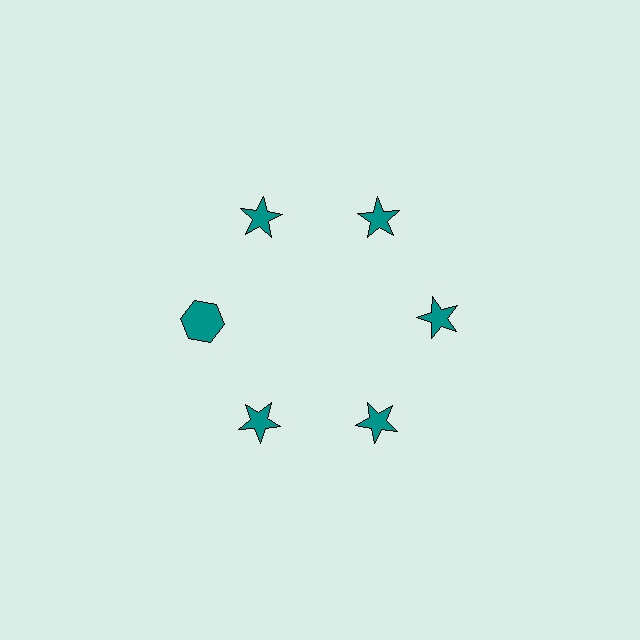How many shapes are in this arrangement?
There are 6 shapes arranged in a ring pattern.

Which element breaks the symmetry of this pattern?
The teal hexagon at roughly the 9 o'clock position breaks the symmetry. All other shapes are teal stars.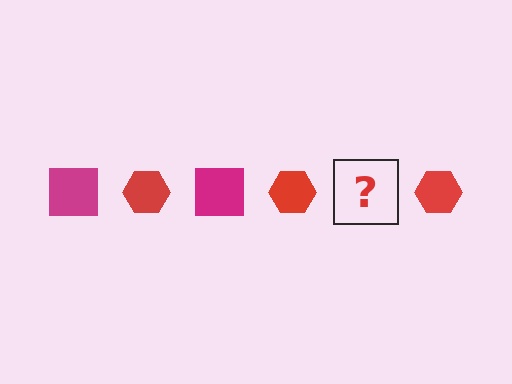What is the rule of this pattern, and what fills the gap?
The rule is that the pattern alternates between magenta square and red hexagon. The gap should be filled with a magenta square.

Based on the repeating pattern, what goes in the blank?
The blank should be a magenta square.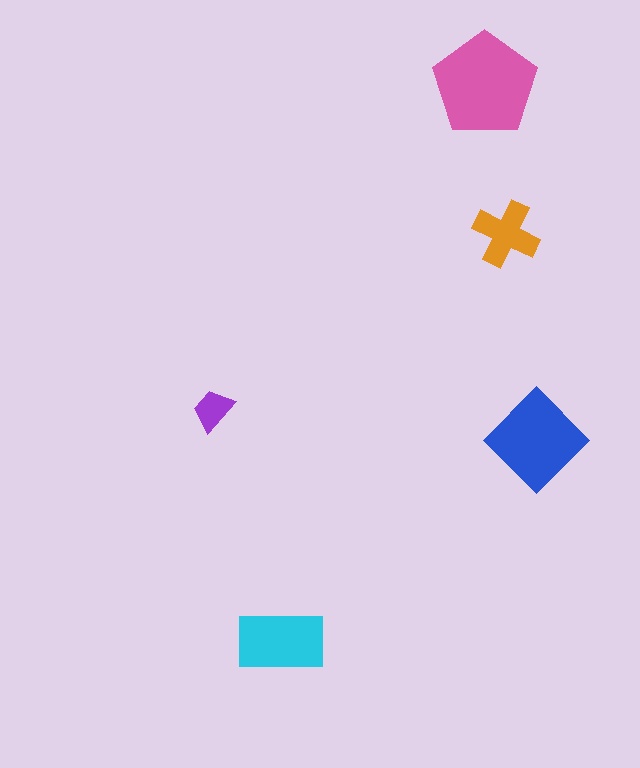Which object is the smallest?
The purple trapezoid.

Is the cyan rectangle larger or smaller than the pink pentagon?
Smaller.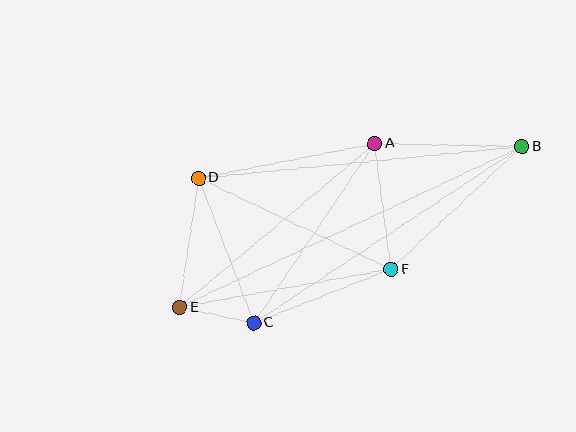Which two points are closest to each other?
Points C and E are closest to each other.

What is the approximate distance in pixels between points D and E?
The distance between D and E is approximately 131 pixels.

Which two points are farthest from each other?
Points B and E are farthest from each other.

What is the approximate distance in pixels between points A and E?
The distance between A and E is approximately 255 pixels.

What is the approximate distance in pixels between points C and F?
The distance between C and F is approximately 147 pixels.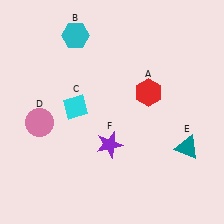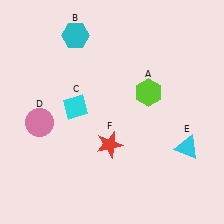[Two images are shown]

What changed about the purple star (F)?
In Image 1, F is purple. In Image 2, it changed to red.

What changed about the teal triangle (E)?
In Image 1, E is teal. In Image 2, it changed to cyan.